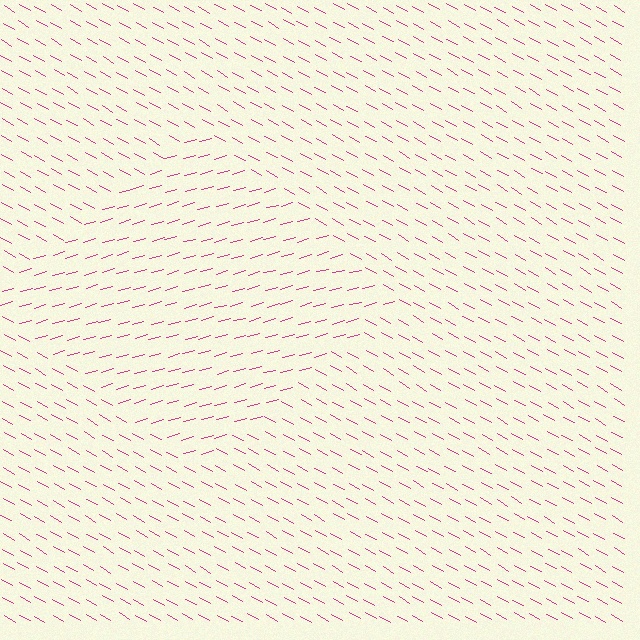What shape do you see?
I see a diamond.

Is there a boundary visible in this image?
Yes, there is a texture boundary formed by a change in line orientation.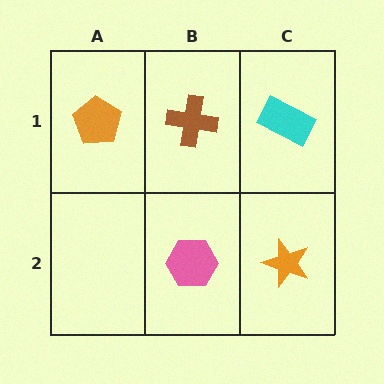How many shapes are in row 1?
3 shapes.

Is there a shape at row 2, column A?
No, that cell is empty.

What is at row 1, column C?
A cyan rectangle.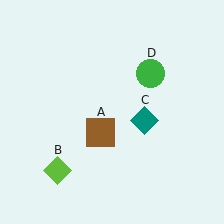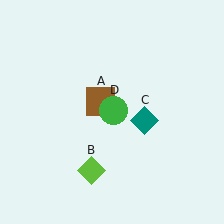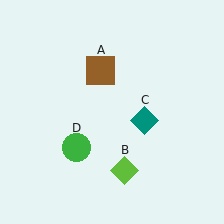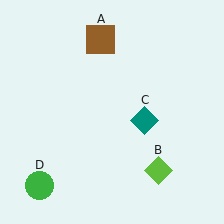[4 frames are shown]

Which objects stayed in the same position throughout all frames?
Teal diamond (object C) remained stationary.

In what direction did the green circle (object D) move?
The green circle (object D) moved down and to the left.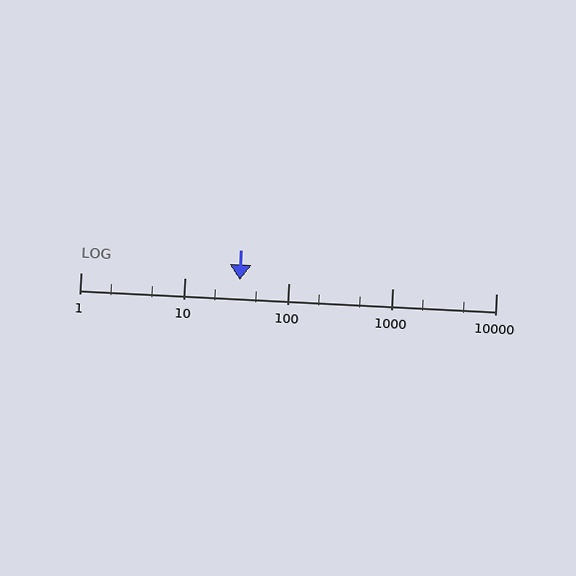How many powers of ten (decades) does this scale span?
The scale spans 4 decades, from 1 to 10000.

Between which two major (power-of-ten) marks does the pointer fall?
The pointer is between 10 and 100.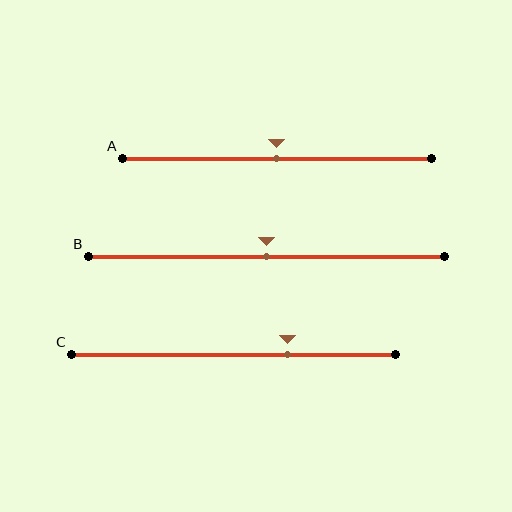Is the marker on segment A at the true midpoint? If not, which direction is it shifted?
Yes, the marker on segment A is at the true midpoint.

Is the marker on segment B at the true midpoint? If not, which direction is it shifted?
Yes, the marker on segment B is at the true midpoint.